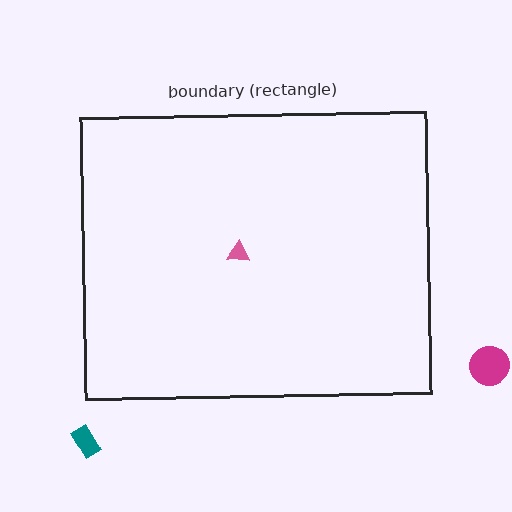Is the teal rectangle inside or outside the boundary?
Outside.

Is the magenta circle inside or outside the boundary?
Outside.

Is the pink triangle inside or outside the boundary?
Inside.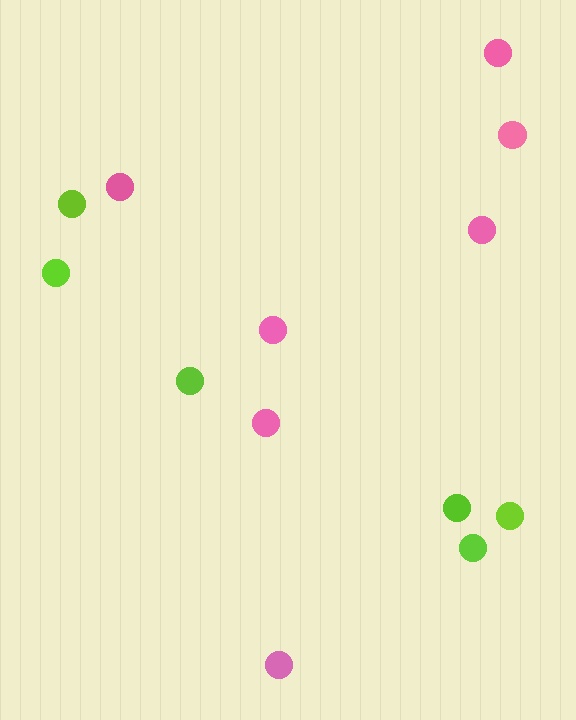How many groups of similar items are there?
There are 2 groups: one group of pink circles (7) and one group of lime circles (6).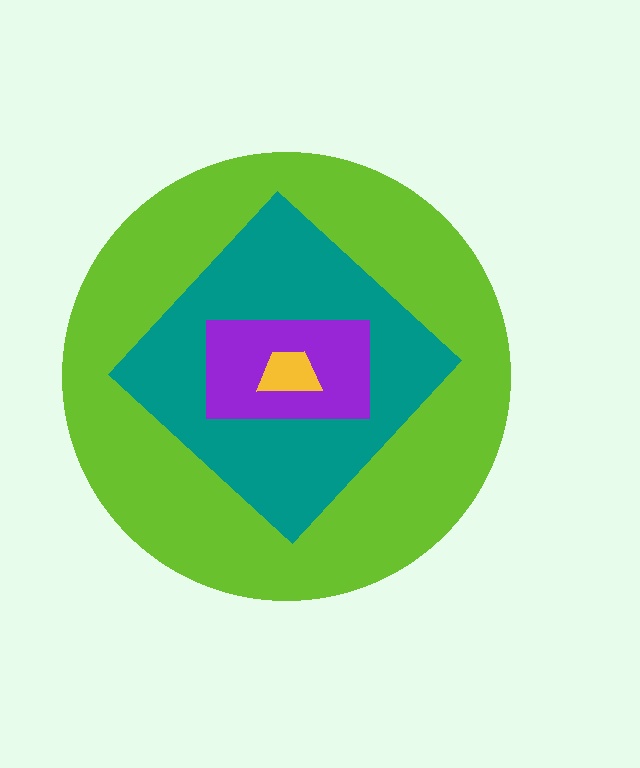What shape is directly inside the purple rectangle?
The yellow trapezoid.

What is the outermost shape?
The lime circle.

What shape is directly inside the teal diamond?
The purple rectangle.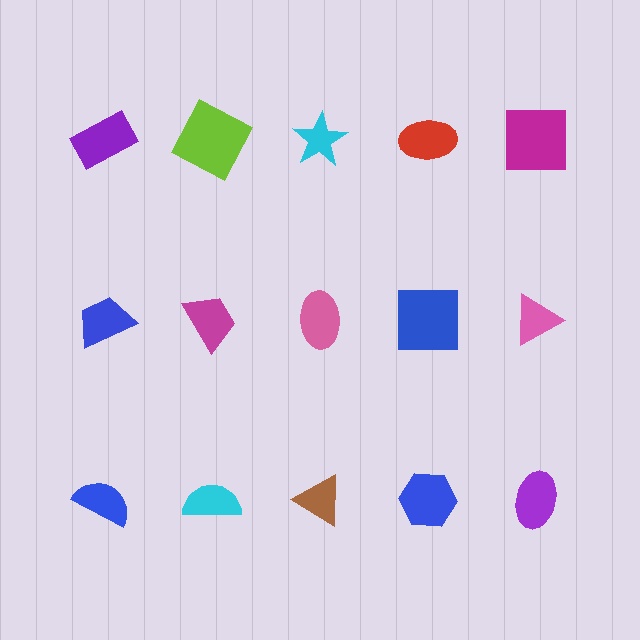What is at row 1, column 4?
A red ellipse.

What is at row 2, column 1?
A blue trapezoid.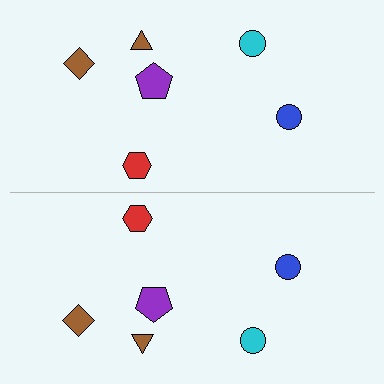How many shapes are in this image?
There are 12 shapes in this image.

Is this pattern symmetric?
Yes, this pattern has bilateral (reflection) symmetry.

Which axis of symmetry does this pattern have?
The pattern has a horizontal axis of symmetry running through the center of the image.